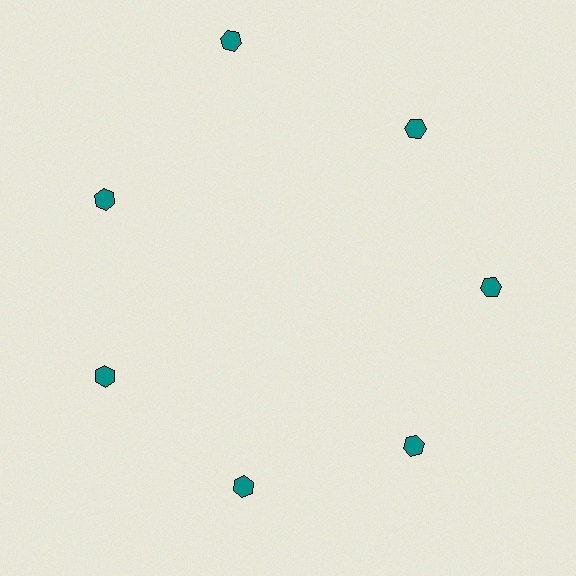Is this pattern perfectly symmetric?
No. The 7 teal hexagons are arranged in a ring, but one element near the 12 o'clock position is pushed outward from the center, breaking the 7-fold rotational symmetry.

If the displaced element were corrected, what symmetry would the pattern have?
It would have 7-fold rotational symmetry — the pattern would map onto itself every 51 degrees.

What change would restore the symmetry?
The symmetry would be restored by moving it inward, back onto the ring so that all 7 hexagons sit at equal angles and equal distance from the center.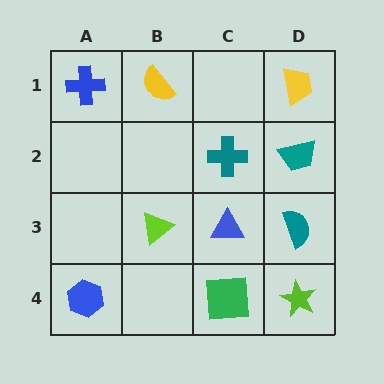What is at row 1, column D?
A yellow trapezoid.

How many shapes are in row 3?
3 shapes.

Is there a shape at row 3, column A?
No, that cell is empty.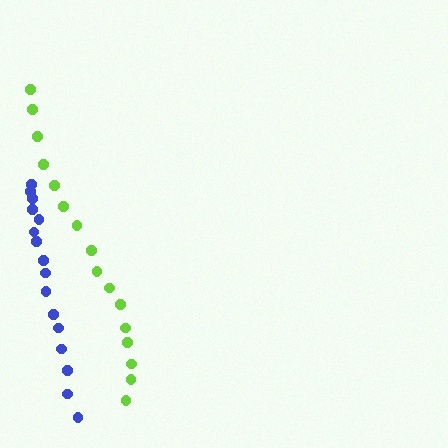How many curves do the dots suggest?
There are 2 distinct paths.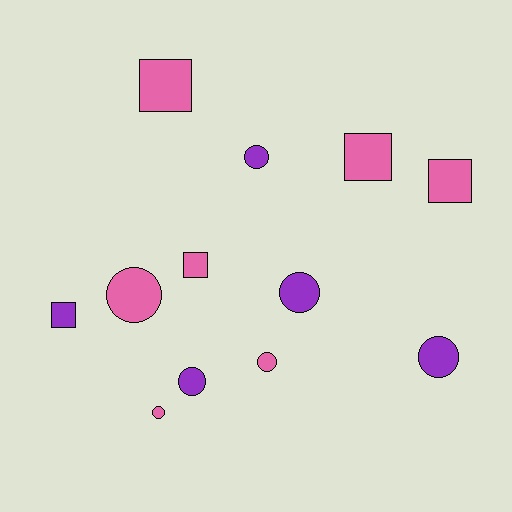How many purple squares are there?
There is 1 purple square.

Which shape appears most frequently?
Circle, with 7 objects.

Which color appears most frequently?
Pink, with 7 objects.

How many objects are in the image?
There are 12 objects.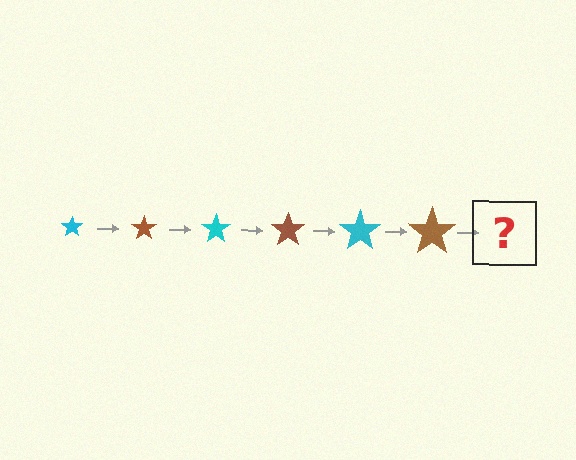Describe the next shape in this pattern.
It should be a cyan star, larger than the previous one.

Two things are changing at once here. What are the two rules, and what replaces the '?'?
The two rules are that the star grows larger each step and the color cycles through cyan and brown. The '?' should be a cyan star, larger than the previous one.